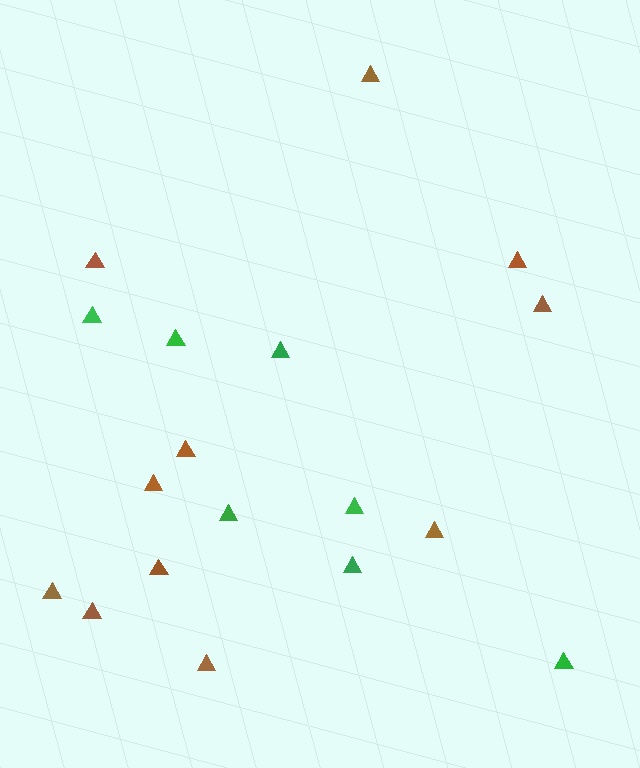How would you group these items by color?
There are 2 groups: one group of brown triangles (11) and one group of green triangles (7).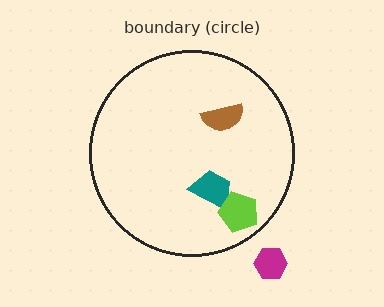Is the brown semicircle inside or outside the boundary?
Inside.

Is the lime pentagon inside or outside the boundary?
Inside.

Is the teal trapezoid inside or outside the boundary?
Inside.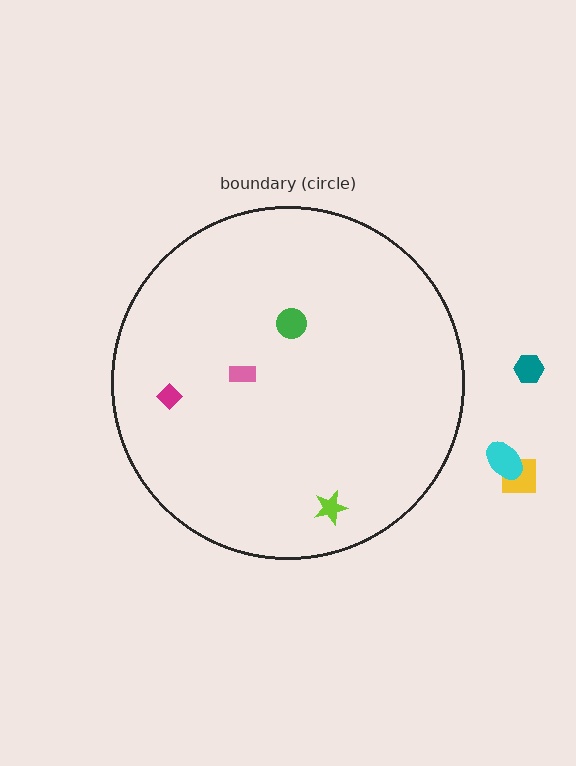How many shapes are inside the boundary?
4 inside, 3 outside.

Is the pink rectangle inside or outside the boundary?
Inside.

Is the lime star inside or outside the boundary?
Inside.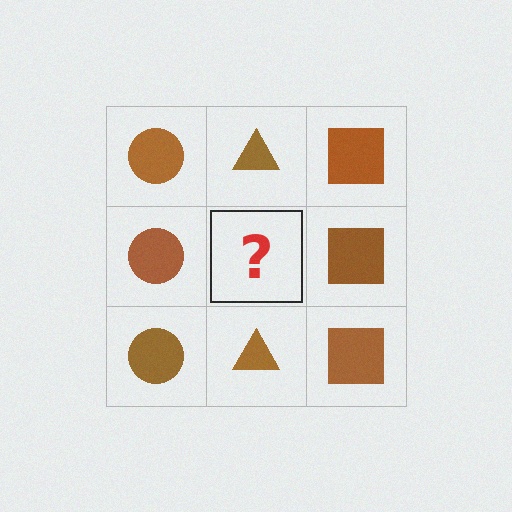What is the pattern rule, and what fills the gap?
The rule is that each column has a consistent shape. The gap should be filled with a brown triangle.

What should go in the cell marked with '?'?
The missing cell should contain a brown triangle.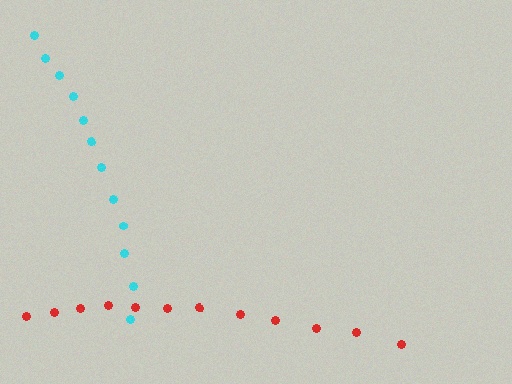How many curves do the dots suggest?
There are 2 distinct paths.